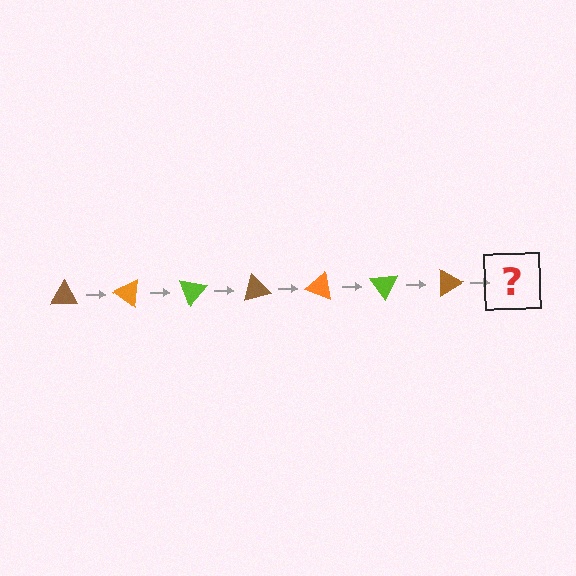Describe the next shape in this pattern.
It should be an orange triangle, rotated 245 degrees from the start.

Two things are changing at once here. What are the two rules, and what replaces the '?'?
The two rules are that it rotates 35 degrees each step and the color cycles through brown, orange, and lime. The '?' should be an orange triangle, rotated 245 degrees from the start.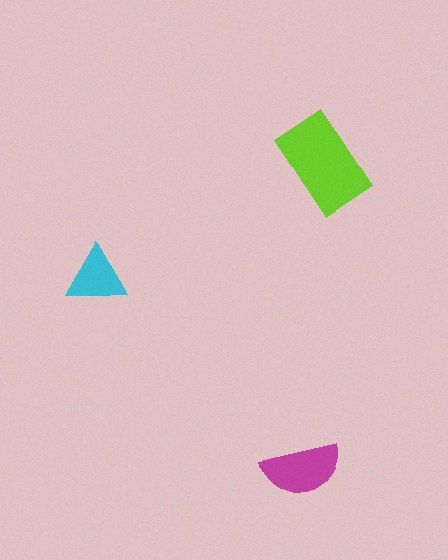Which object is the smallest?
The cyan triangle.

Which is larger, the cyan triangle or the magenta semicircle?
The magenta semicircle.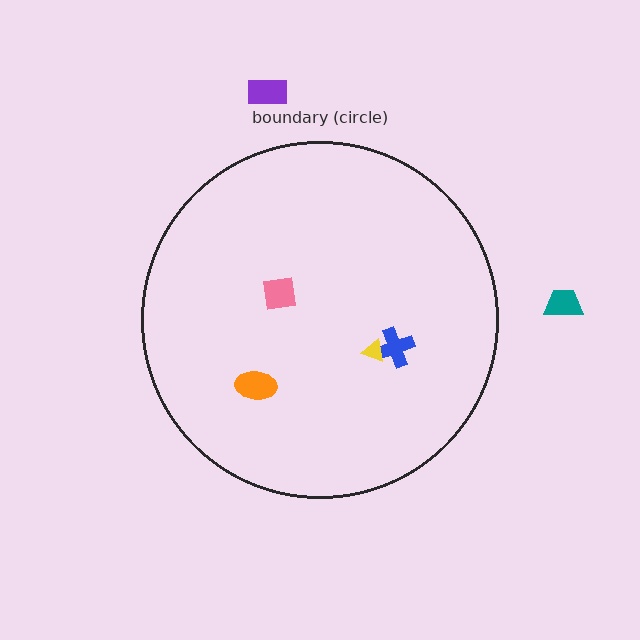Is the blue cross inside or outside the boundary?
Inside.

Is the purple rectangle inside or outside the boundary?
Outside.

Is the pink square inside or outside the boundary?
Inside.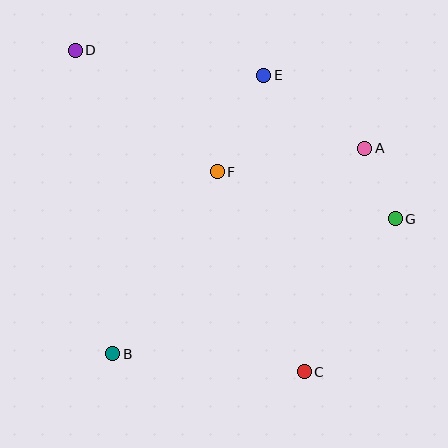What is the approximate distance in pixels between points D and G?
The distance between D and G is approximately 362 pixels.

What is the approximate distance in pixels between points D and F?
The distance between D and F is approximately 187 pixels.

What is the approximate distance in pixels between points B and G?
The distance between B and G is approximately 313 pixels.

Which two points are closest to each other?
Points A and G are closest to each other.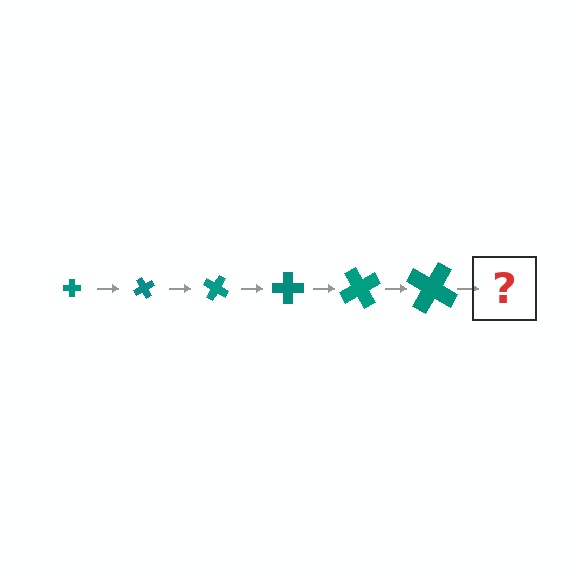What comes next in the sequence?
The next element should be a cross, larger than the previous one and rotated 360 degrees from the start.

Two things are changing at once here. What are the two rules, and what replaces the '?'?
The two rules are that the cross grows larger each step and it rotates 60 degrees each step. The '?' should be a cross, larger than the previous one and rotated 360 degrees from the start.